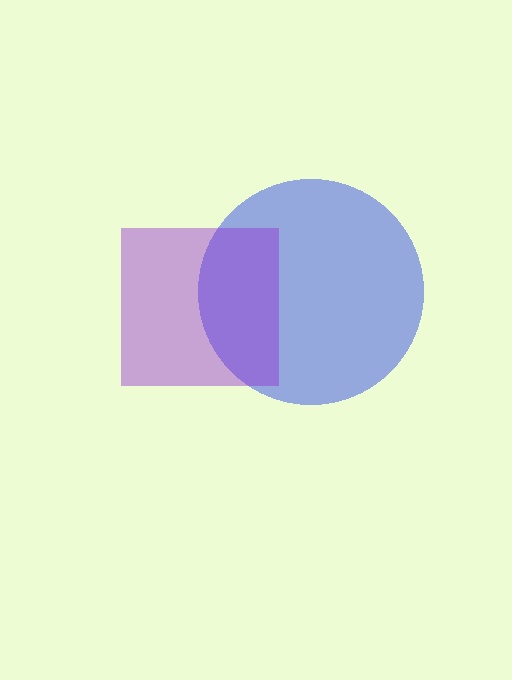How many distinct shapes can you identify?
There are 2 distinct shapes: a blue circle, a purple square.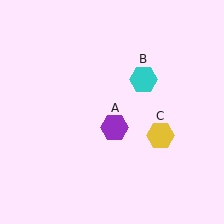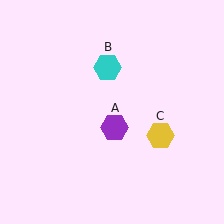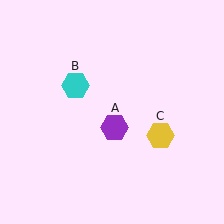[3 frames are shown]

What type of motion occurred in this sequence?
The cyan hexagon (object B) rotated counterclockwise around the center of the scene.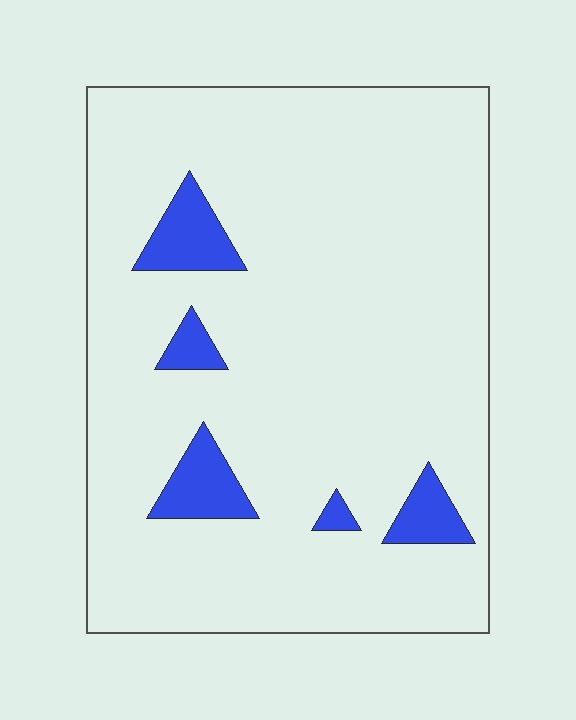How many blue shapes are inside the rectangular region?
5.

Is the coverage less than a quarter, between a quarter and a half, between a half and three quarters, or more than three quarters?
Less than a quarter.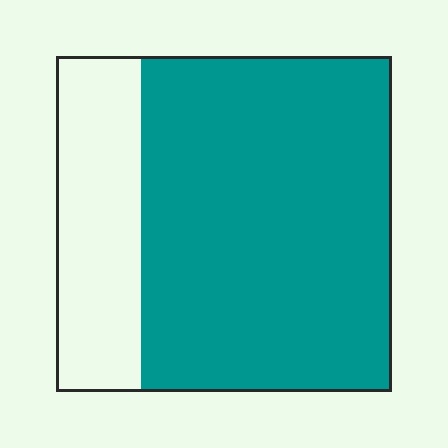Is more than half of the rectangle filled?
Yes.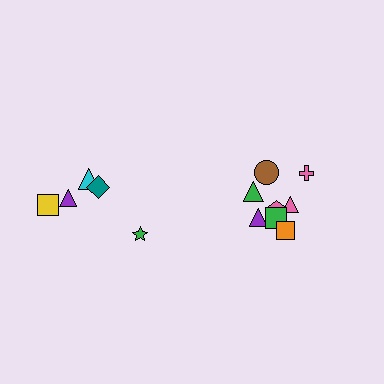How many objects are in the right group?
There are 8 objects.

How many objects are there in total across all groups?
There are 13 objects.